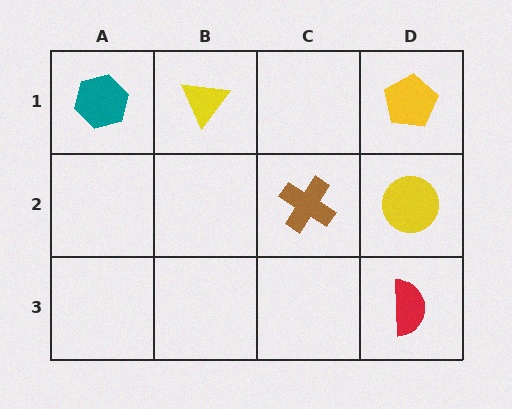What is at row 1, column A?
A teal hexagon.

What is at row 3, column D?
A red semicircle.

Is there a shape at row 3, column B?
No, that cell is empty.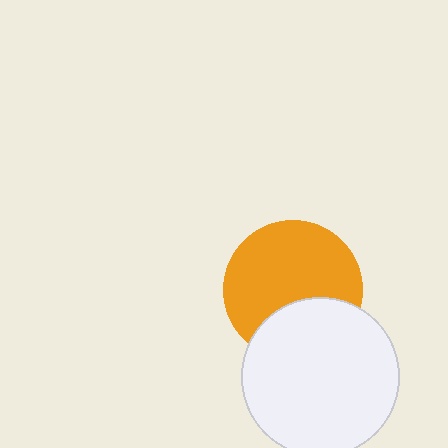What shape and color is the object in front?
The object in front is a white circle.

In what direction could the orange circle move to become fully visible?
The orange circle could move up. That would shift it out from behind the white circle entirely.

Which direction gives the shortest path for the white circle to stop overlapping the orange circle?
Moving down gives the shortest separation.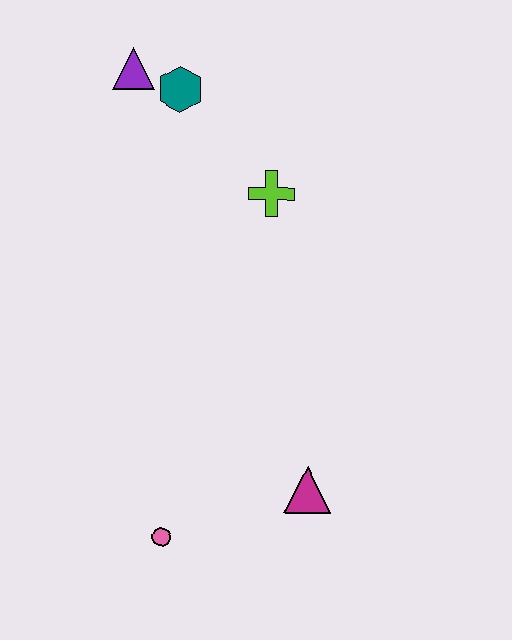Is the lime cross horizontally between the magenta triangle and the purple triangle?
Yes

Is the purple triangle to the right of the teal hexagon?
No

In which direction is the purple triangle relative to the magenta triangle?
The purple triangle is above the magenta triangle.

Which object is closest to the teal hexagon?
The purple triangle is closest to the teal hexagon.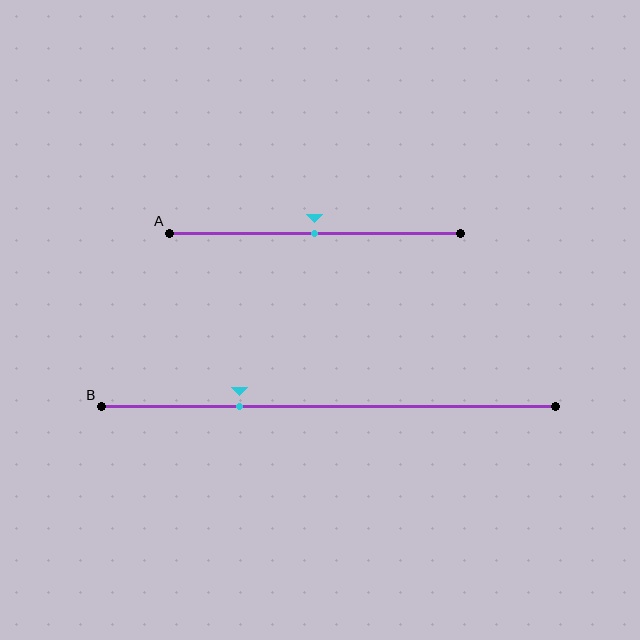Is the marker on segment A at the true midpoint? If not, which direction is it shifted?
Yes, the marker on segment A is at the true midpoint.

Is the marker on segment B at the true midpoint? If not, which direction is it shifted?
No, the marker on segment B is shifted to the left by about 20% of the segment length.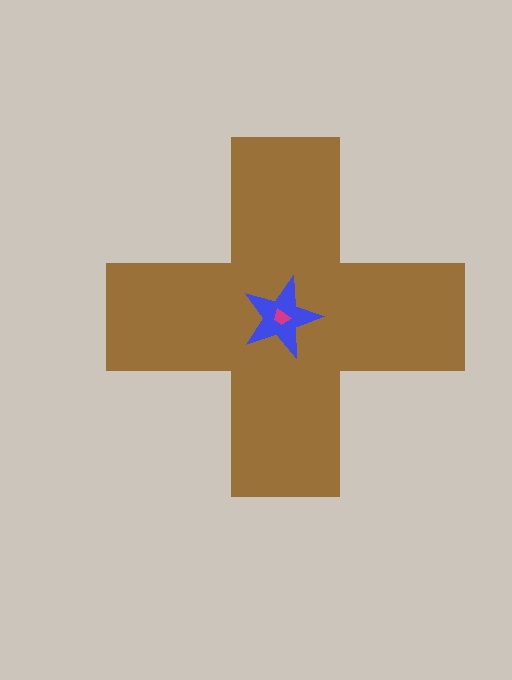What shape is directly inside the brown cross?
The blue star.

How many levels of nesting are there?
3.